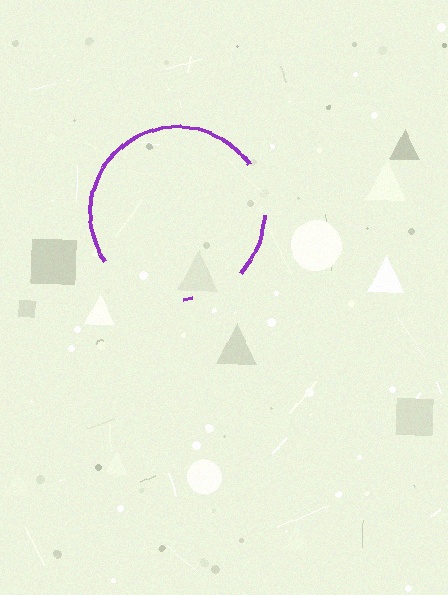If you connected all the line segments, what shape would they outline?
They would outline a circle.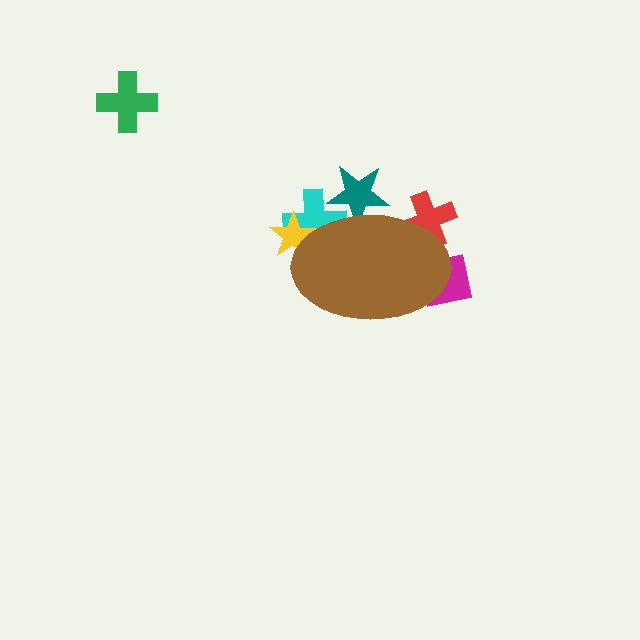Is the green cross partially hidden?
No, the green cross is fully visible.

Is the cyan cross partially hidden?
Yes, the cyan cross is partially hidden behind the brown ellipse.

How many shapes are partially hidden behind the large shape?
5 shapes are partially hidden.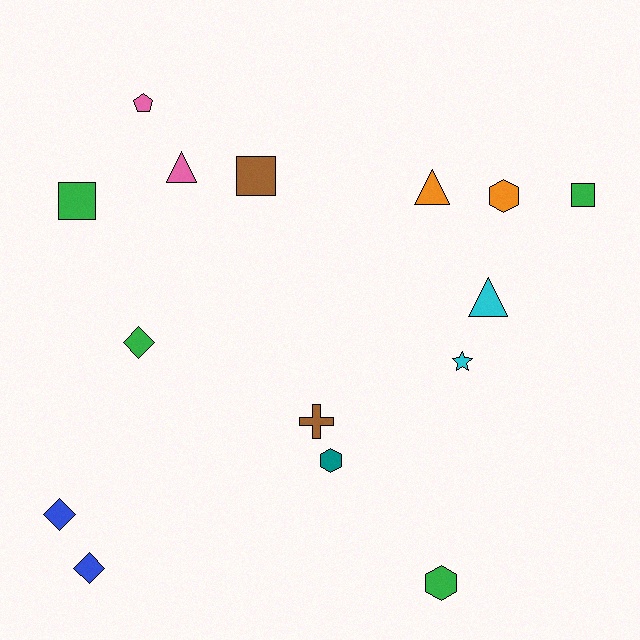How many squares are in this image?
There are 3 squares.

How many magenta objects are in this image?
There are no magenta objects.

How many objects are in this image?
There are 15 objects.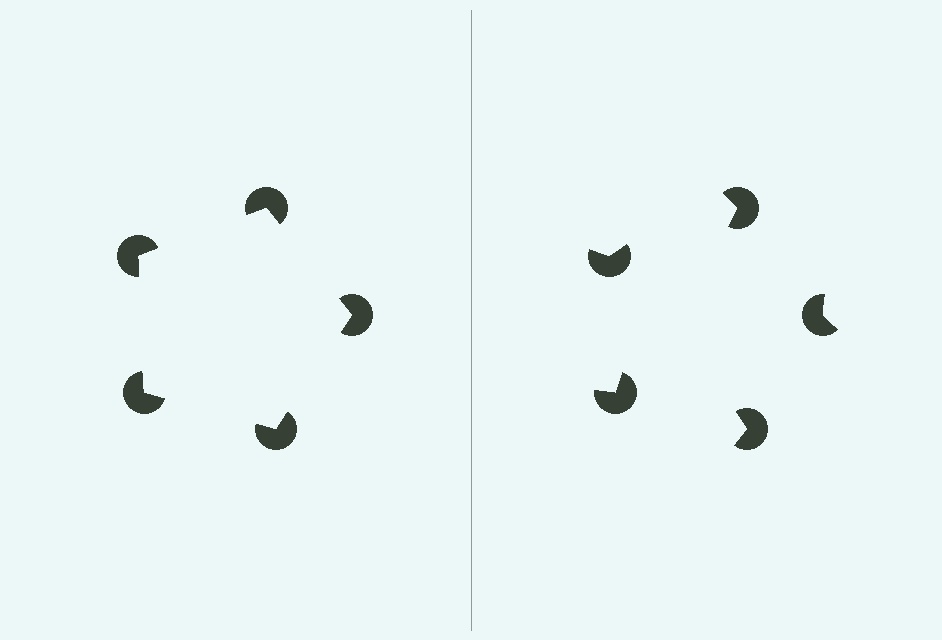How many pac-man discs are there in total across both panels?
10 — 5 on each side.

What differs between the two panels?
The pac-man discs are positioned identically on both sides; only the wedge orientations differ. On the left they align to a pentagon; on the right they are misaligned.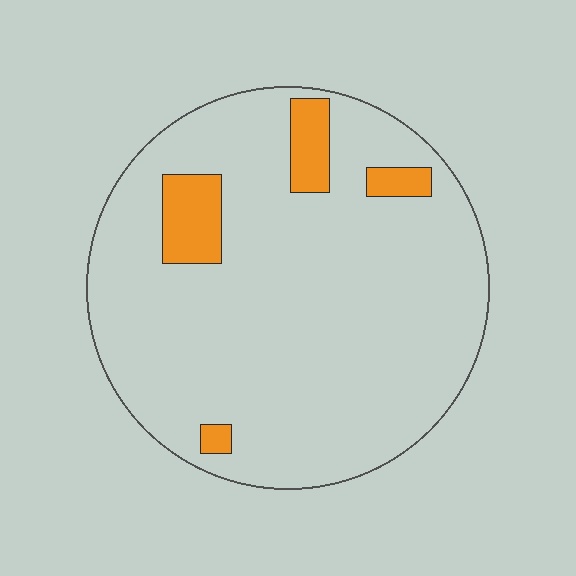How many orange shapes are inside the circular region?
4.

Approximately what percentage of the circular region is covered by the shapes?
Approximately 10%.